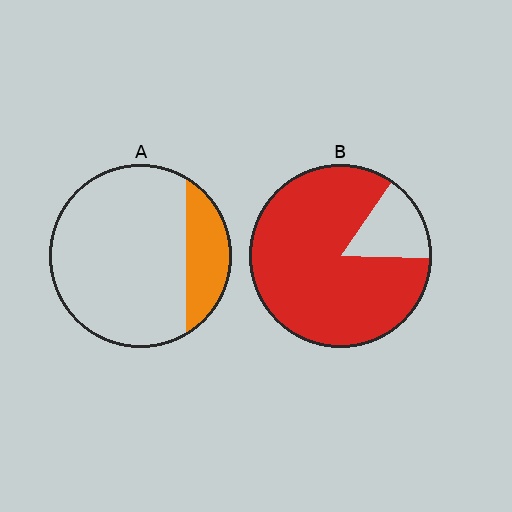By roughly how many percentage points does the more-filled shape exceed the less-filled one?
By roughly 65 percentage points (B over A).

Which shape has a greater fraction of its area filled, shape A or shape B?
Shape B.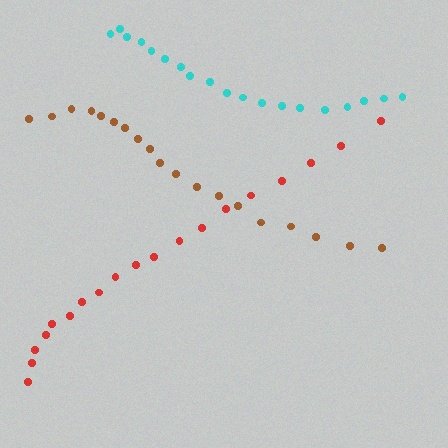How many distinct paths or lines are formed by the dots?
There are 3 distinct paths.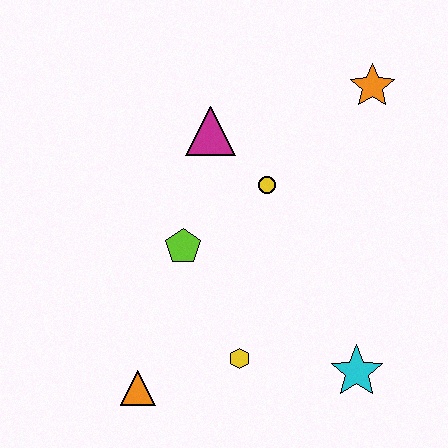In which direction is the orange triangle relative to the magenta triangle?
The orange triangle is below the magenta triangle.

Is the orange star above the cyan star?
Yes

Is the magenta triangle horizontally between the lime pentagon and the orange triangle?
No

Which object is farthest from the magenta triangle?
The cyan star is farthest from the magenta triangle.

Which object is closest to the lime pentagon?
The yellow circle is closest to the lime pentagon.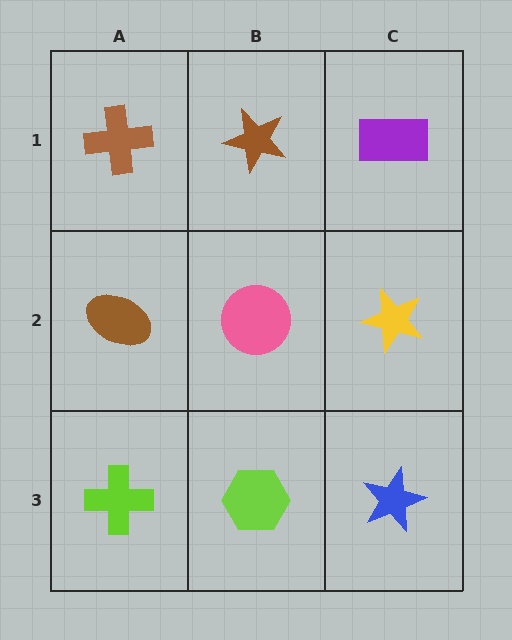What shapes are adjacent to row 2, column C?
A purple rectangle (row 1, column C), a blue star (row 3, column C), a pink circle (row 2, column B).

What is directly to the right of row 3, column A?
A lime hexagon.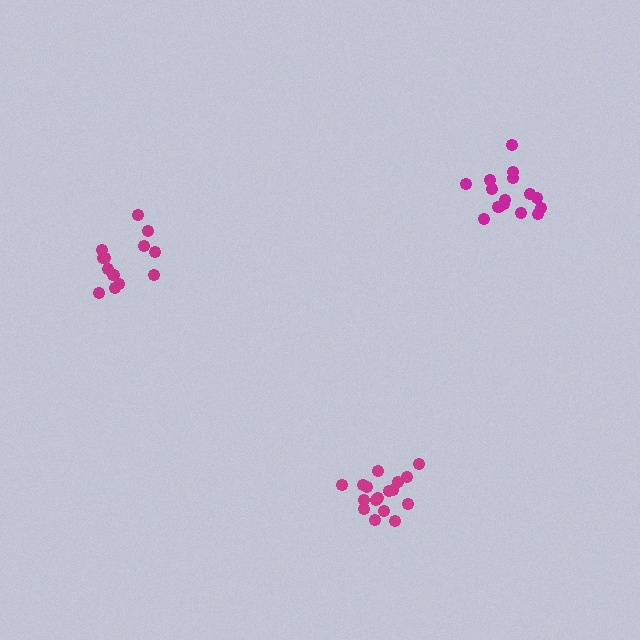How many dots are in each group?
Group 1: 16 dots, Group 2: 13 dots, Group 3: 17 dots (46 total).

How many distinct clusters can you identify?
There are 3 distinct clusters.